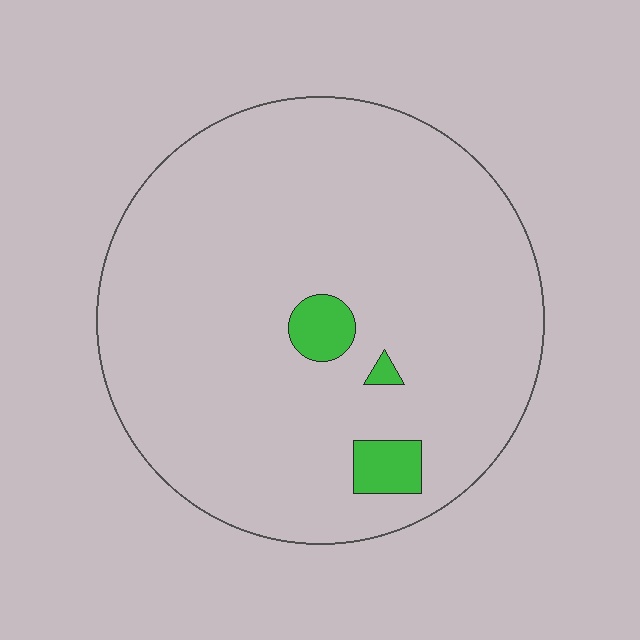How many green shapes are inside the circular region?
3.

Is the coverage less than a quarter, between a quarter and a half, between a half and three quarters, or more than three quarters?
Less than a quarter.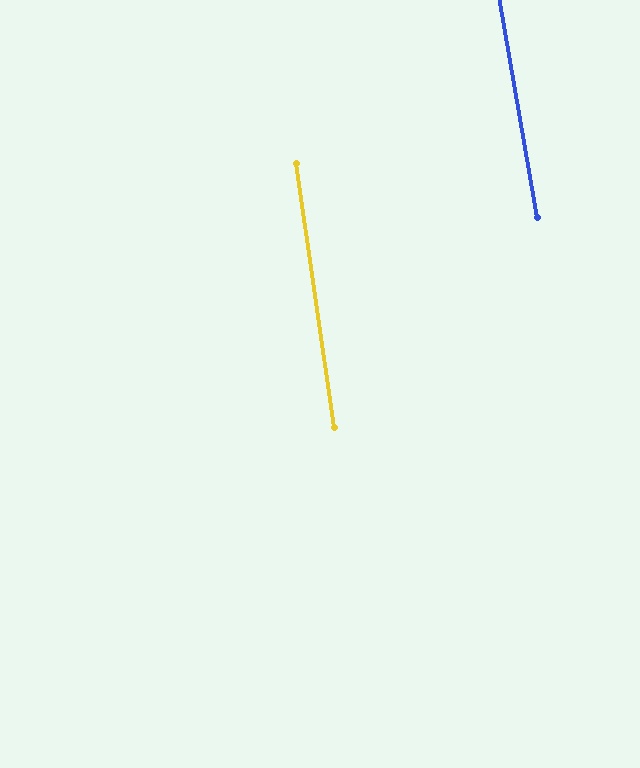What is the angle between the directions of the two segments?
Approximately 2 degrees.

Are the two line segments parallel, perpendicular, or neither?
Parallel — their directions differ by only 1.6°.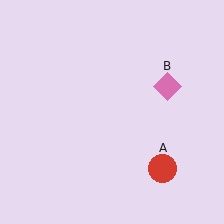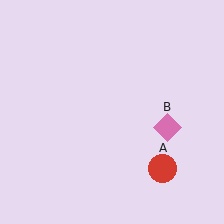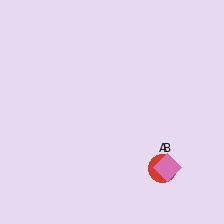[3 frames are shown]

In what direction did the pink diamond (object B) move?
The pink diamond (object B) moved down.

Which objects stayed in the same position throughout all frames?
Red circle (object A) remained stationary.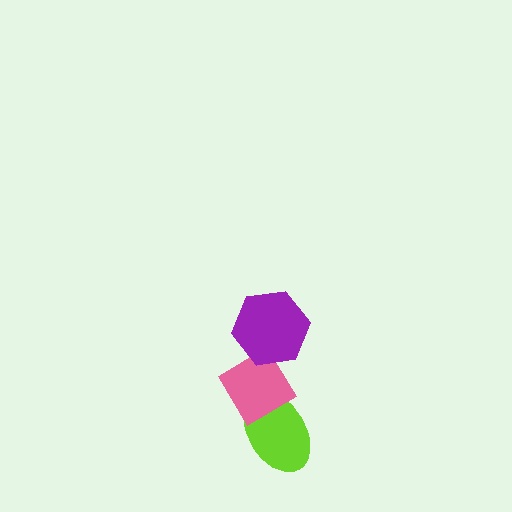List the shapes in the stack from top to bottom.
From top to bottom: the purple hexagon, the pink diamond, the lime ellipse.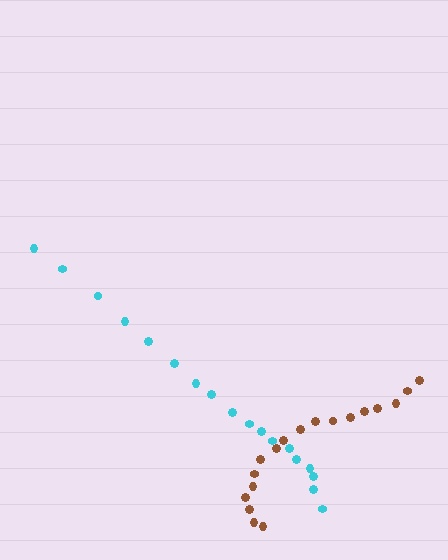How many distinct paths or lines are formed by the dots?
There are 2 distinct paths.